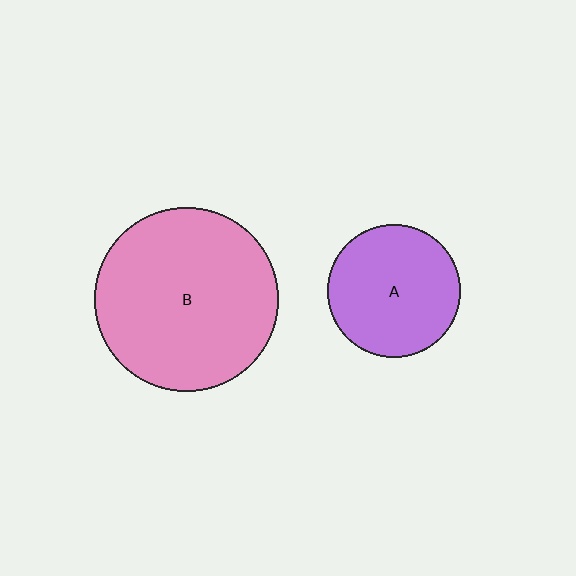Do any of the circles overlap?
No, none of the circles overlap.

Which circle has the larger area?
Circle B (pink).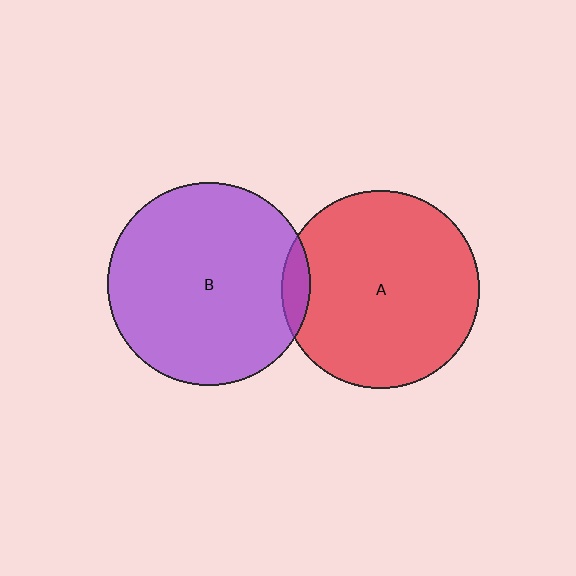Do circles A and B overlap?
Yes.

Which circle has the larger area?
Circle B (purple).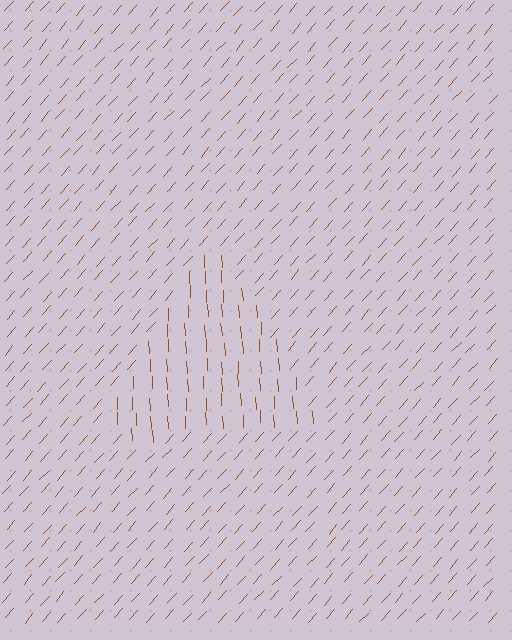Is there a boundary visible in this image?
Yes, there is a texture boundary formed by a change in line orientation.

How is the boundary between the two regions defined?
The boundary is defined purely by a change in line orientation (approximately 45 degrees difference). All lines are the same color and thickness.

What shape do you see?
I see a triangle.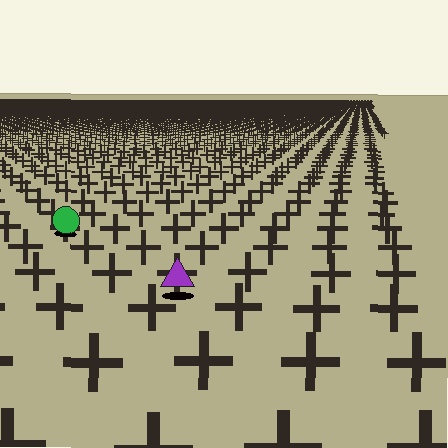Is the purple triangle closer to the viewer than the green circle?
Yes. The purple triangle is closer — you can tell from the texture gradient: the ground texture is coarser near it.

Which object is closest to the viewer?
The purple triangle is closest. The texture marks near it are larger and more spread out.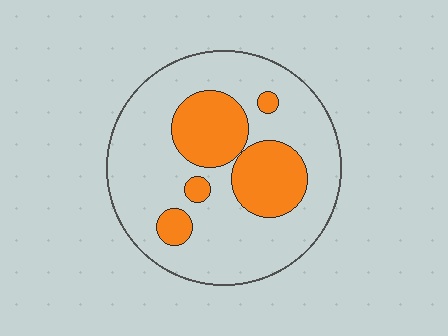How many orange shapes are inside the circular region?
5.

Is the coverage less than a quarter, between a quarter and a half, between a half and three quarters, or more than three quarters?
Between a quarter and a half.